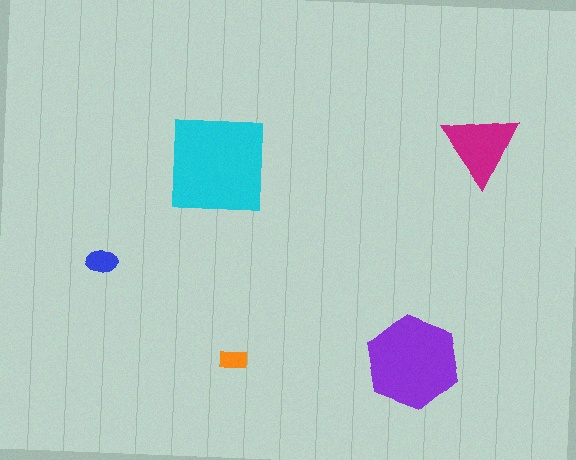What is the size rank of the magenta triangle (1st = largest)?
3rd.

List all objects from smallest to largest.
The orange rectangle, the blue ellipse, the magenta triangle, the purple hexagon, the cyan square.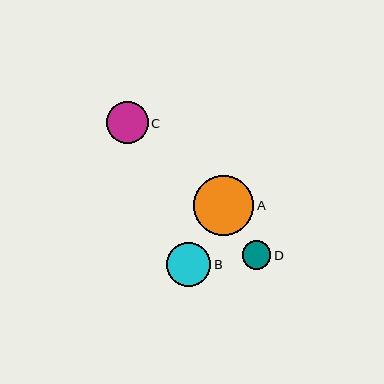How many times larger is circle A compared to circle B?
Circle A is approximately 1.4 times the size of circle B.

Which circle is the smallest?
Circle D is the smallest with a size of approximately 28 pixels.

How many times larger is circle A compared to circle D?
Circle A is approximately 2.1 times the size of circle D.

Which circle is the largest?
Circle A is the largest with a size of approximately 60 pixels.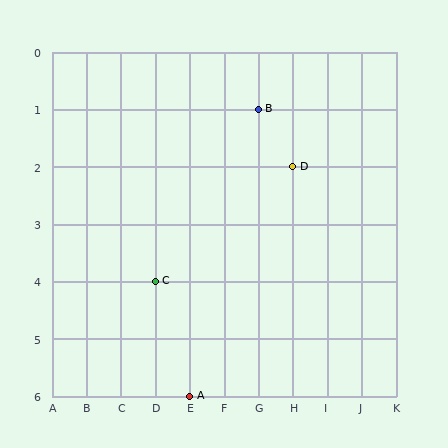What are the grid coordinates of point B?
Point B is at grid coordinates (G, 1).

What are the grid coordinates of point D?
Point D is at grid coordinates (H, 2).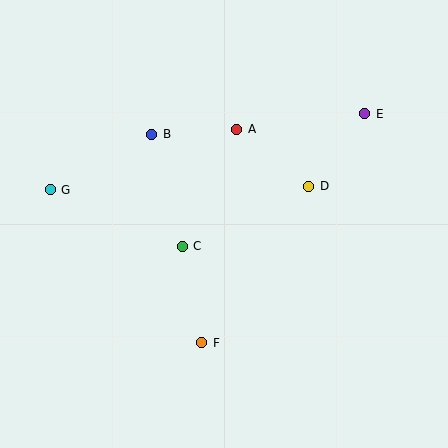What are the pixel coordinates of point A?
Point A is at (237, 129).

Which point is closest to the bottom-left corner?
Point F is closest to the bottom-left corner.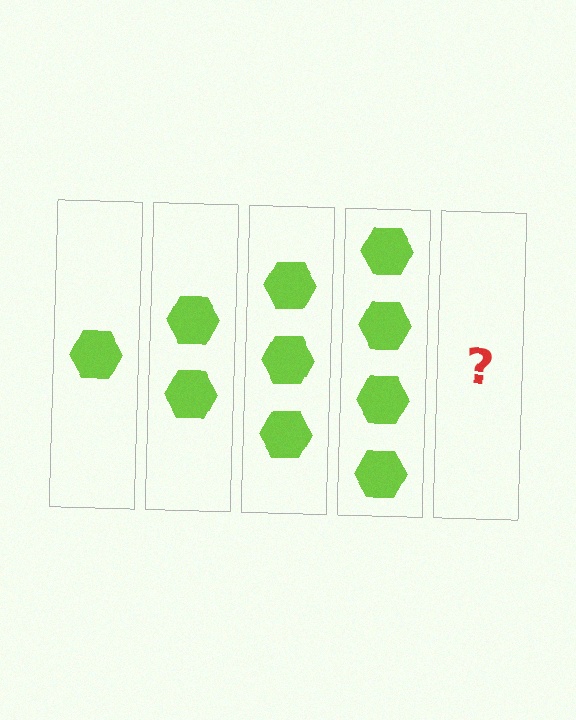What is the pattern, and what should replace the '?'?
The pattern is that each step adds one more hexagon. The '?' should be 5 hexagons.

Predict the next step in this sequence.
The next step is 5 hexagons.